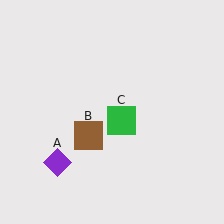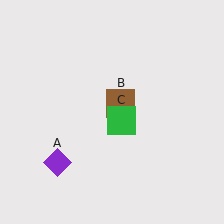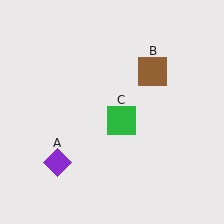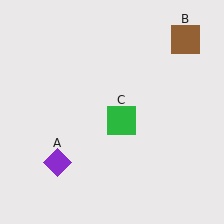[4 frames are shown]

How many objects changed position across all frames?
1 object changed position: brown square (object B).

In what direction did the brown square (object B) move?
The brown square (object B) moved up and to the right.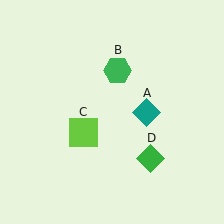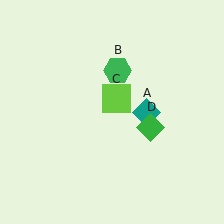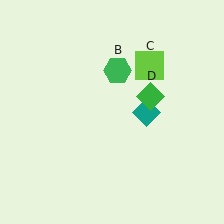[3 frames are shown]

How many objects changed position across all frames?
2 objects changed position: lime square (object C), green diamond (object D).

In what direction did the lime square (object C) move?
The lime square (object C) moved up and to the right.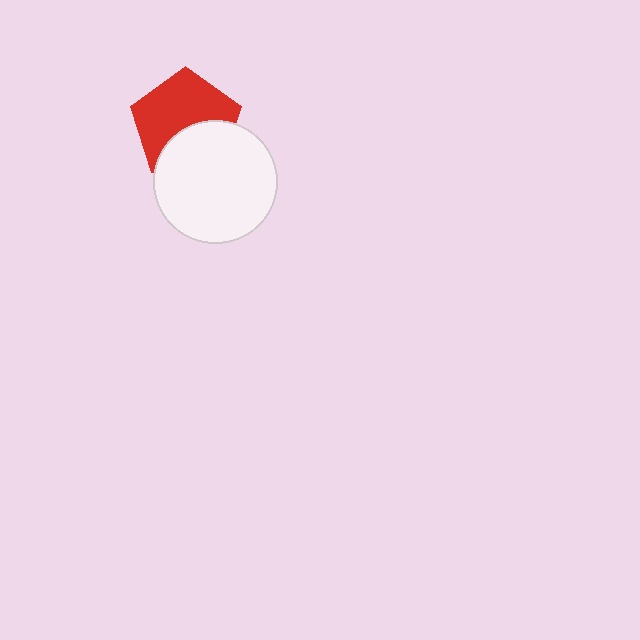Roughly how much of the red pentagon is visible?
About half of it is visible (roughly 62%).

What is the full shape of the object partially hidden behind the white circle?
The partially hidden object is a red pentagon.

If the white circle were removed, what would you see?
You would see the complete red pentagon.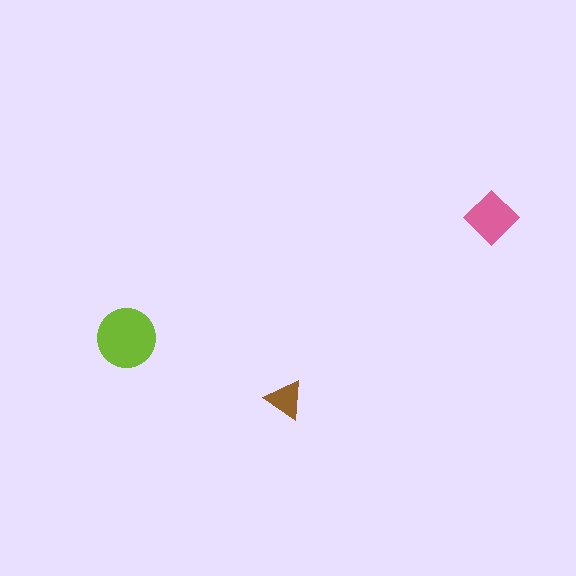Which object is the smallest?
The brown triangle.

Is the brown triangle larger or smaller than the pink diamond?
Smaller.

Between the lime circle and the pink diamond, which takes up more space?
The lime circle.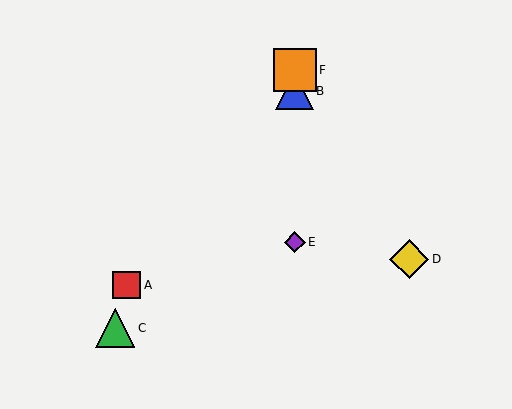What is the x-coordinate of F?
Object F is at x≈295.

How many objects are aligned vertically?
3 objects (B, E, F) are aligned vertically.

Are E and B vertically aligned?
Yes, both are at x≈295.